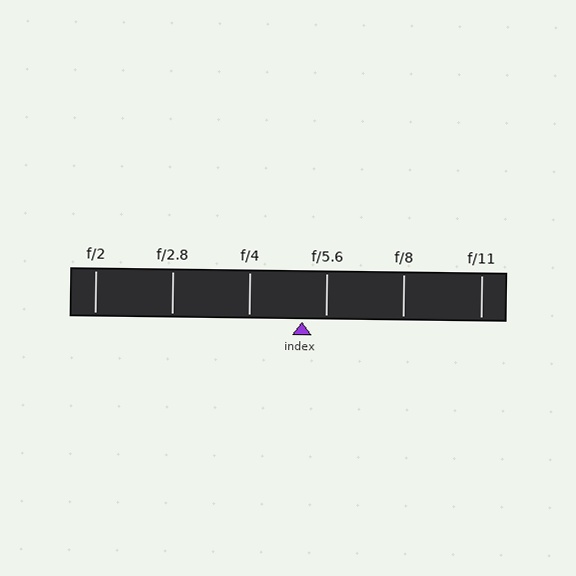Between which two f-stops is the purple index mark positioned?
The index mark is between f/4 and f/5.6.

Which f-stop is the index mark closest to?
The index mark is closest to f/5.6.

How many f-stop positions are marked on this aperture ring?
There are 6 f-stop positions marked.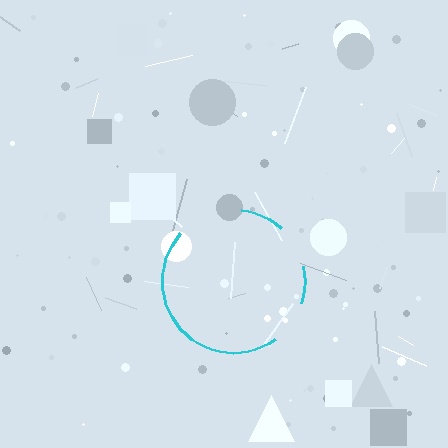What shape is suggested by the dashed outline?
The dashed outline suggests a circle.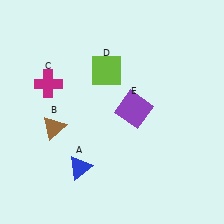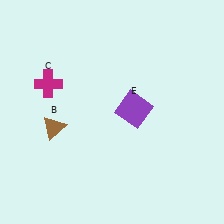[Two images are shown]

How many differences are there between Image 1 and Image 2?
There are 2 differences between the two images.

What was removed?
The lime square (D), the blue triangle (A) were removed in Image 2.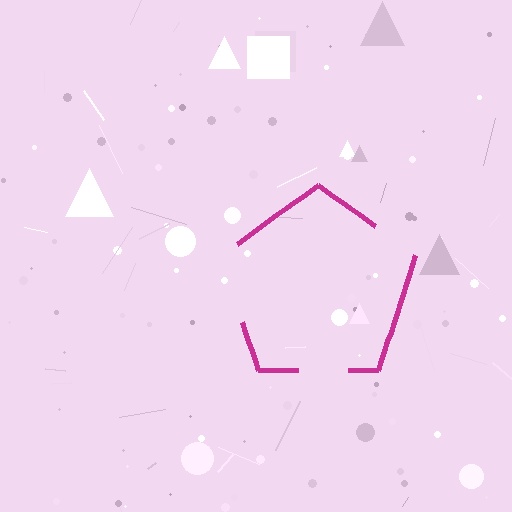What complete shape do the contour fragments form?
The contour fragments form a pentagon.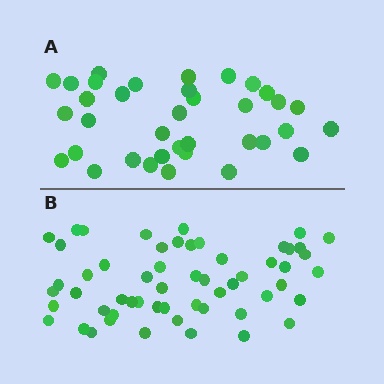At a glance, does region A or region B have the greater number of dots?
Region B (the bottom region) has more dots.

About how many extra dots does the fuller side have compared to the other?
Region B has approximately 20 more dots than region A.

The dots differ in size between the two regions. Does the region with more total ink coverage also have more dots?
No. Region A has more total ink coverage because its dots are larger, but region B actually contains more individual dots. Total area can be misleading — the number of items is what matters here.